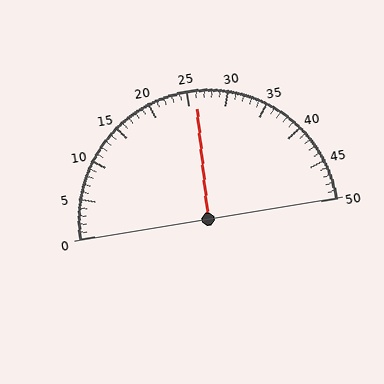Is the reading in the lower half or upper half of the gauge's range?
The reading is in the upper half of the range (0 to 50).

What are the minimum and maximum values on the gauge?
The gauge ranges from 0 to 50.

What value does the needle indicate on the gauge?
The needle indicates approximately 26.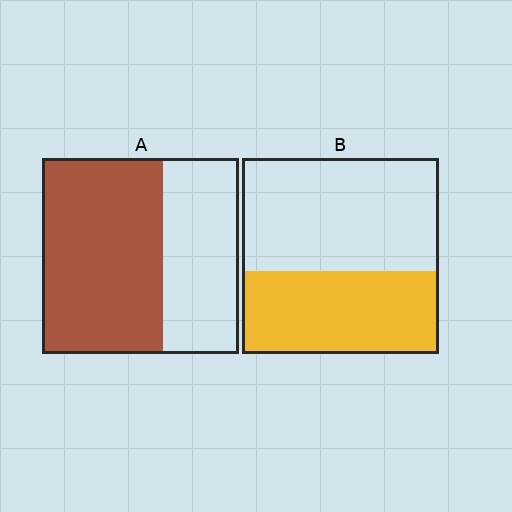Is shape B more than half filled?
No.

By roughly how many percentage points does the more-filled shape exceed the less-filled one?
By roughly 20 percentage points (A over B).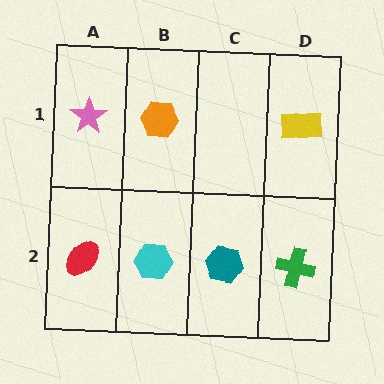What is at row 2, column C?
A teal hexagon.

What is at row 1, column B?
An orange hexagon.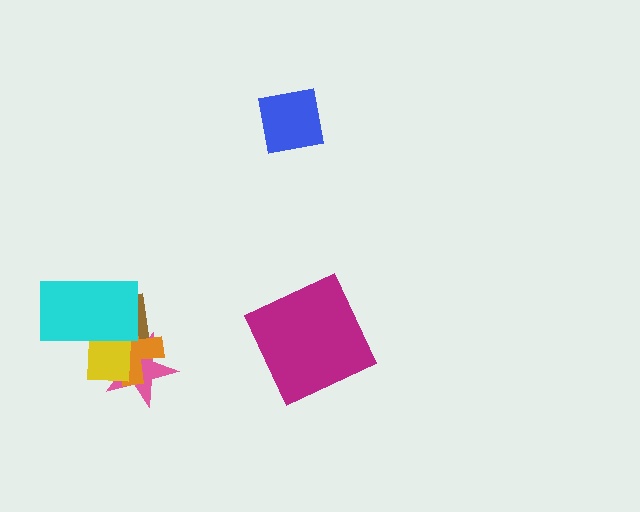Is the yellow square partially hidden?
Yes, it is partially covered by another shape.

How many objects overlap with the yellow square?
4 objects overlap with the yellow square.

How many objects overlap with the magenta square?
0 objects overlap with the magenta square.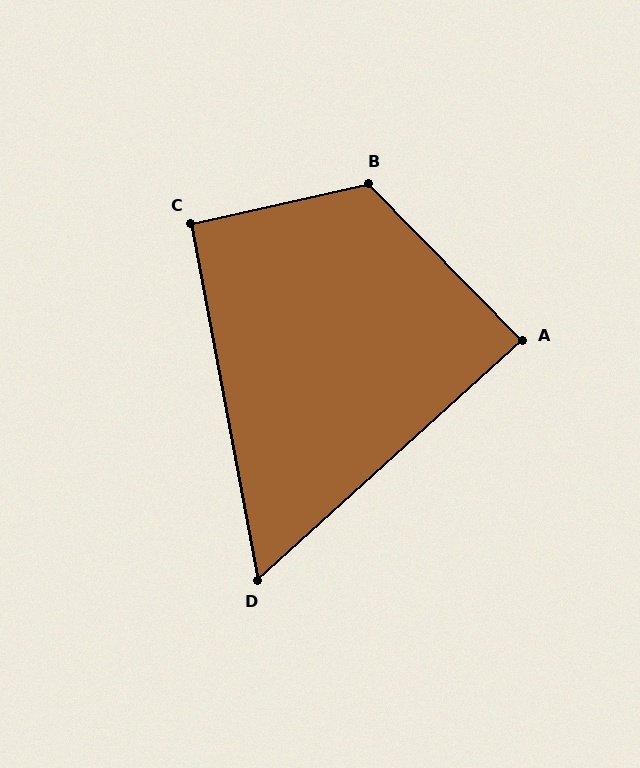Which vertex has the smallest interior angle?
D, at approximately 58 degrees.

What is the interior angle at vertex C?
Approximately 92 degrees (approximately right).